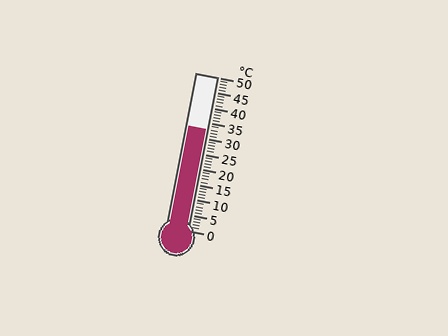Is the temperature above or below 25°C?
The temperature is above 25°C.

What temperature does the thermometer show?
The thermometer shows approximately 33°C.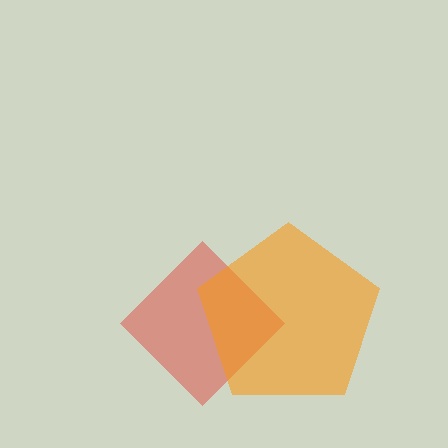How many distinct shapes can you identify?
There are 2 distinct shapes: a red diamond, an orange pentagon.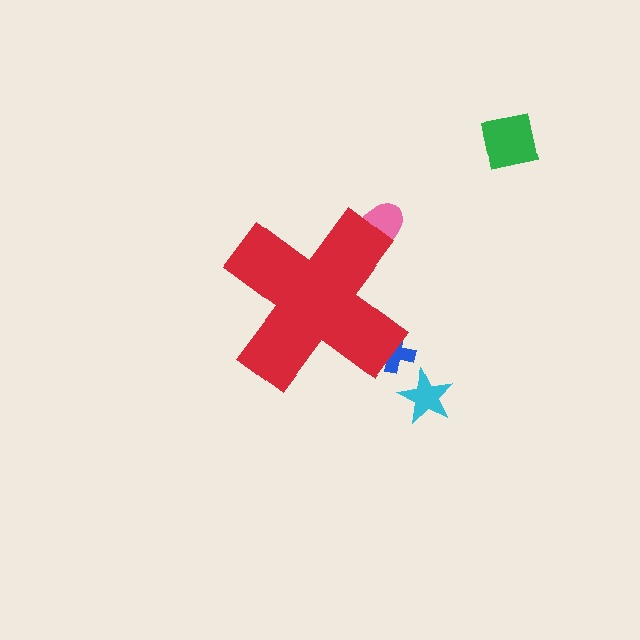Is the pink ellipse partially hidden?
Yes, the pink ellipse is partially hidden behind the red cross.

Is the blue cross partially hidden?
Yes, the blue cross is partially hidden behind the red cross.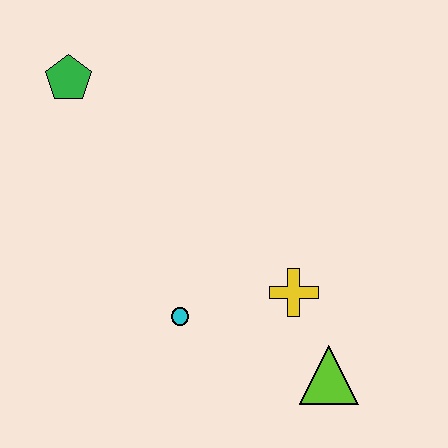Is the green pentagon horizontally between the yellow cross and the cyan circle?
No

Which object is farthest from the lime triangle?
The green pentagon is farthest from the lime triangle.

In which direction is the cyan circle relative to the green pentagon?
The cyan circle is below the green pentagon.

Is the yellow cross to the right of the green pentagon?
Yes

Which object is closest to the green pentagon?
The cyan circle is closest to the green pentagon.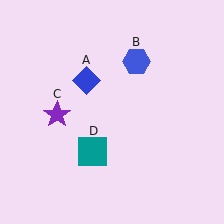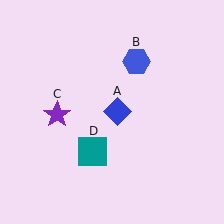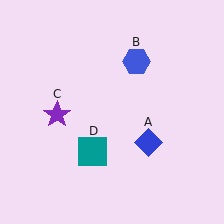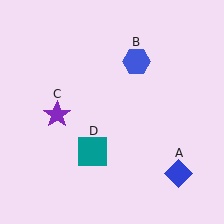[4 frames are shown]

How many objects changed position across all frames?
1 object changed position: blue diamond (object A).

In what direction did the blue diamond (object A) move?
The blue diamond (object A) moved down and to the right.